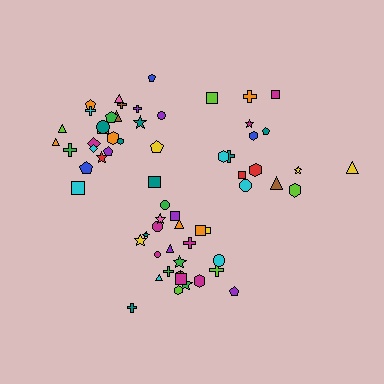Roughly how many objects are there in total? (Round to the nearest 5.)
Roughly 65 objects in total.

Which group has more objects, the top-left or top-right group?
The top-left group.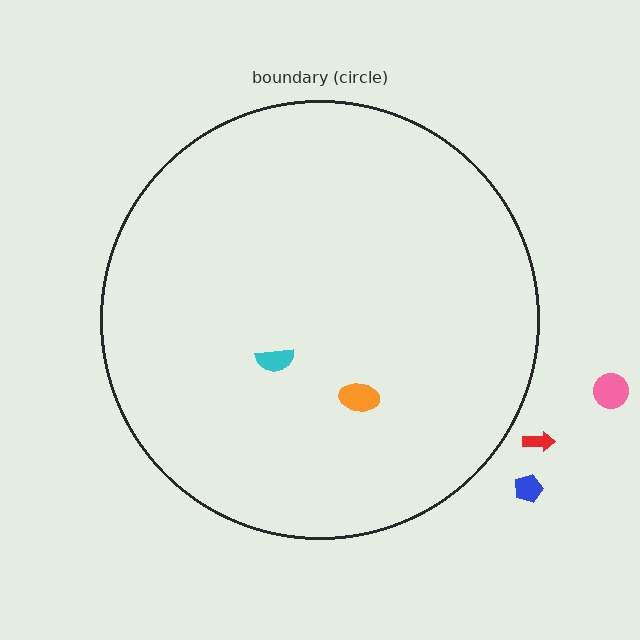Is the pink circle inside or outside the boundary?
Outside.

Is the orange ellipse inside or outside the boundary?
Inside.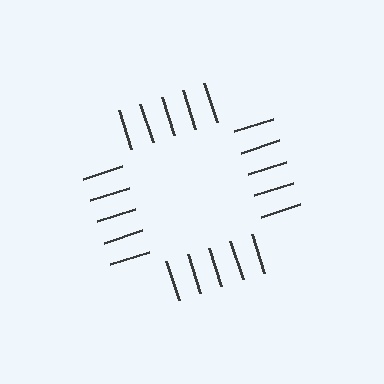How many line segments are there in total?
20 — 5 along each of the 4 edges.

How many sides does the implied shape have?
4 sides — the line-ends trace a square.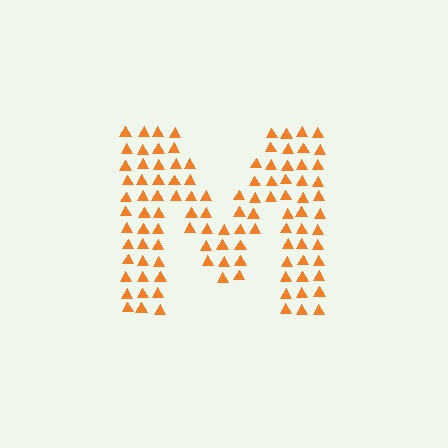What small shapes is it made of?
It is made of small triangles.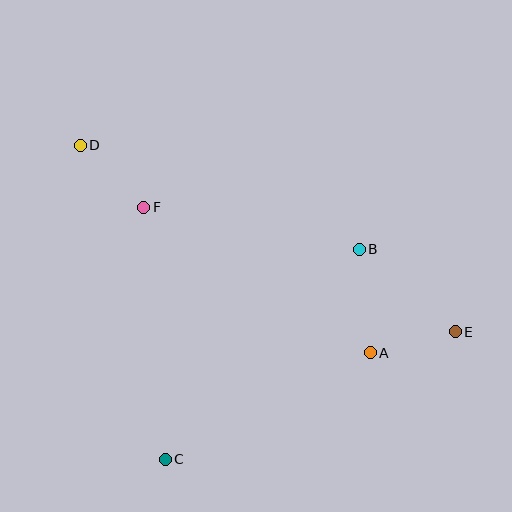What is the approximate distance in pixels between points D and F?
The distance between D and F is approximately 89 pixels.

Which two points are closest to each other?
Points A and E are closest to each other.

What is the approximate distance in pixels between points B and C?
The distance between B and C is approximately 286 pixels.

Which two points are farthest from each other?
Points D and E are farthest from each other.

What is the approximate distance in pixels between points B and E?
The distance between B and E is approximately 127 pixels.